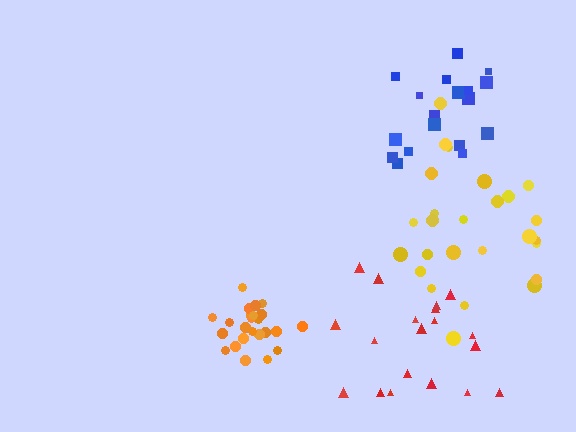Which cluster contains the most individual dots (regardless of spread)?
Yellow (26).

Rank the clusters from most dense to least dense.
orange, blue, yellow, red.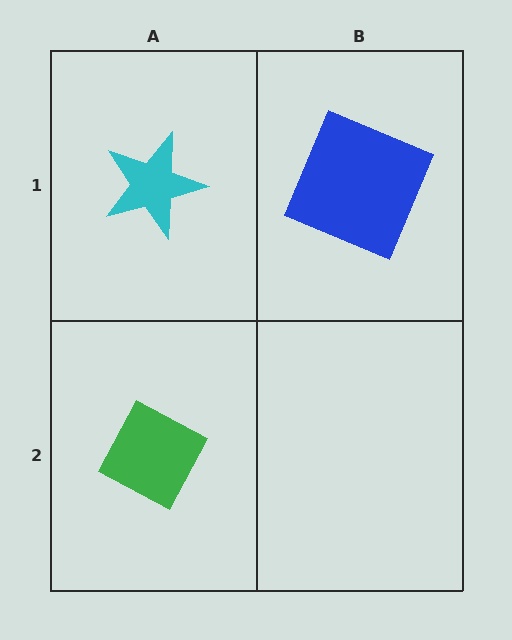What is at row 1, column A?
A cyan star.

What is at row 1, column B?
A blue square.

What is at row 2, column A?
A green diamond.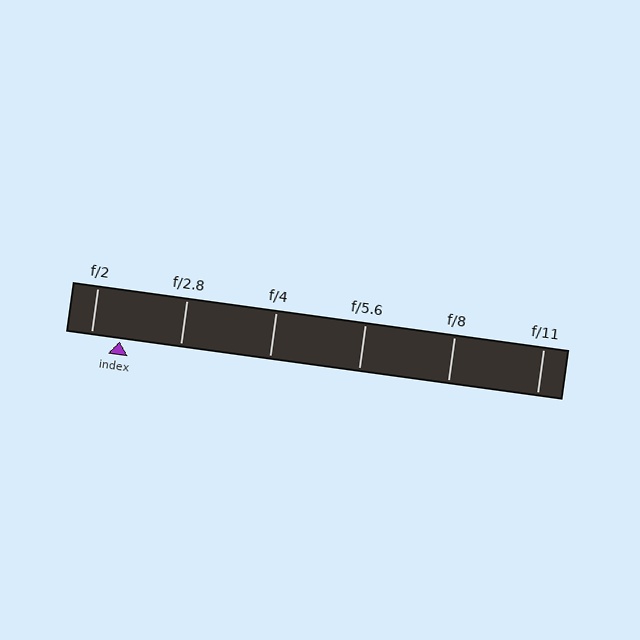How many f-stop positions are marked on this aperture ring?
There are 6 f-stop positions marked.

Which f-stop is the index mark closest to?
The index mark is closest to f/2.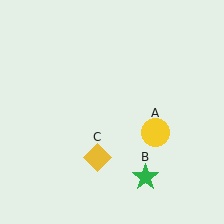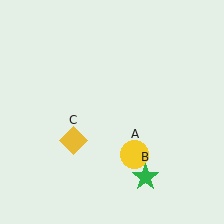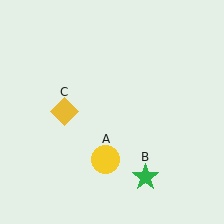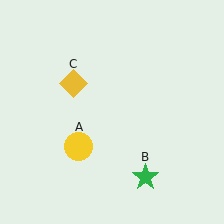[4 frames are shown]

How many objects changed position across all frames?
2 objects changed position: yellow circle (object A), yellow diamond (object C).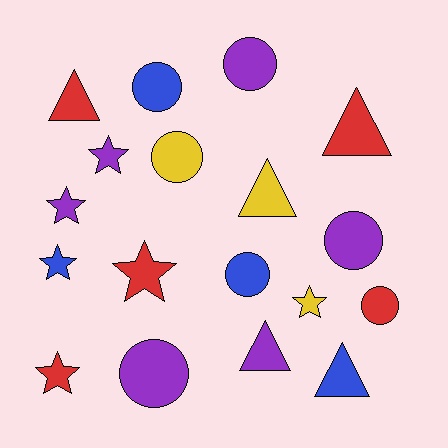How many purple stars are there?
There are 2 purple stars.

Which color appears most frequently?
Purple, with 6 objects.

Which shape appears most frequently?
Circle, with 7 objects.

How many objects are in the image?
There are 18 objects.